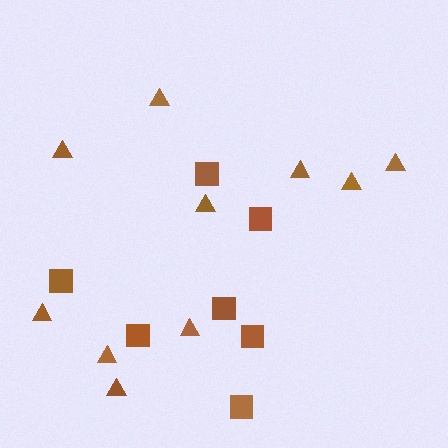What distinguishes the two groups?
There are 2 groups: one group of triangles (10) and one group of squares (7).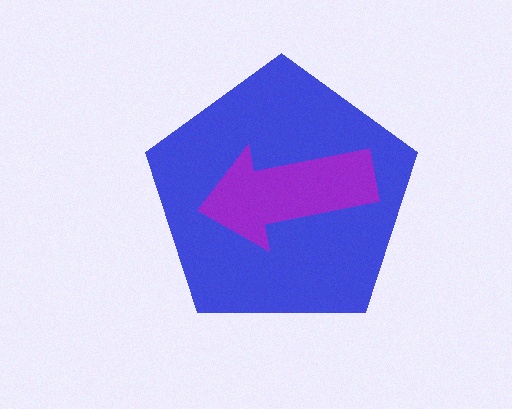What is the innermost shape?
The purple arrow.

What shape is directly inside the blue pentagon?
The purple arrow.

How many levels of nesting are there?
2.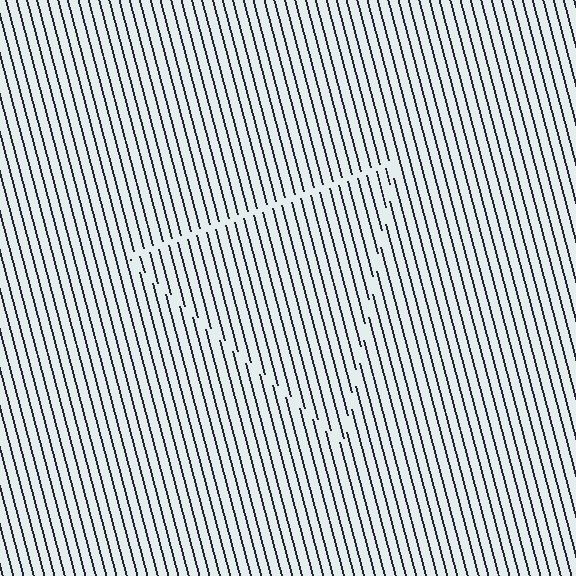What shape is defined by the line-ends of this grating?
An illusory triangle. The interior of the shape contains the same grating, shifted by half a period — the contour is defined by the phase discontinuity where line-ends from the inner and outer gratings abut.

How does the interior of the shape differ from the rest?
The interior of the shape contains the same grating, shifted by half a period — the contour is defined by the phase discontinuity where line-ends from the inner and outer gratings abut.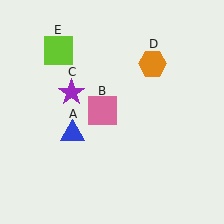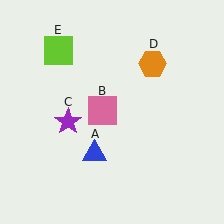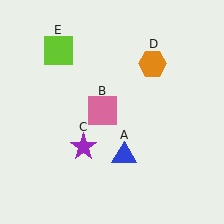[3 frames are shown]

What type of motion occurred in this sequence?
The blue triangle (object A), purple star (object C) rotated counterclockwise around the center of the scene.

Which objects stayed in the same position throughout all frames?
Pink square (object B) and orange hexagon (object D) and lime square (object E) remained stationary.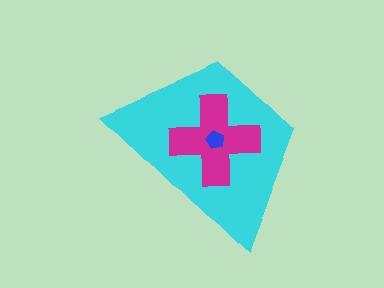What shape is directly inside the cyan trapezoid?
The magenta cross.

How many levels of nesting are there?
3.